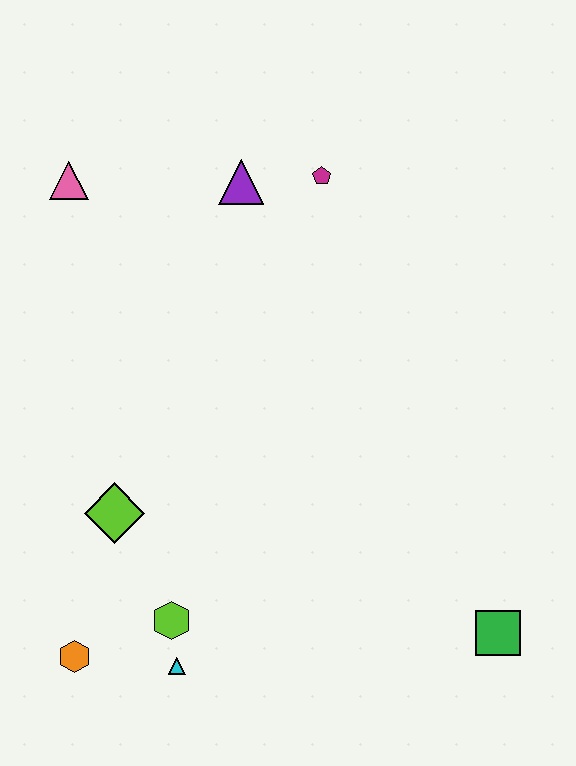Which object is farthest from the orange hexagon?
The magenta pentagon is farthest from the orange hexagon.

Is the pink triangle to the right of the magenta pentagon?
No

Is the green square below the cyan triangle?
No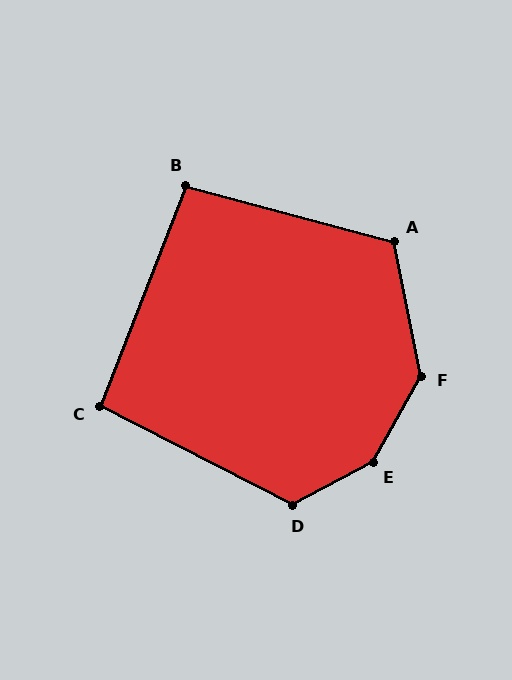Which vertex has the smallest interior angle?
C, at approximately 96 degrees.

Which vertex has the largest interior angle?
E, at approximately 147 degrees.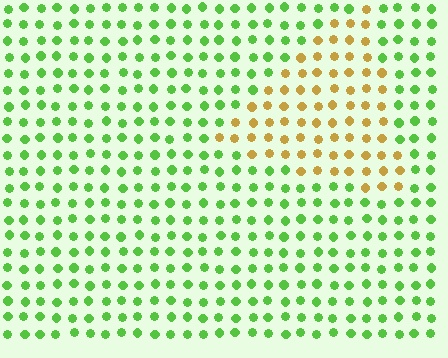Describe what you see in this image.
The image is filled with small lime elements in a uniform arrangement. A triangle-shaped region is visible where the elements are tinted to a slightly different hue, forming a subtle color boundary.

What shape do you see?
I see a triangle.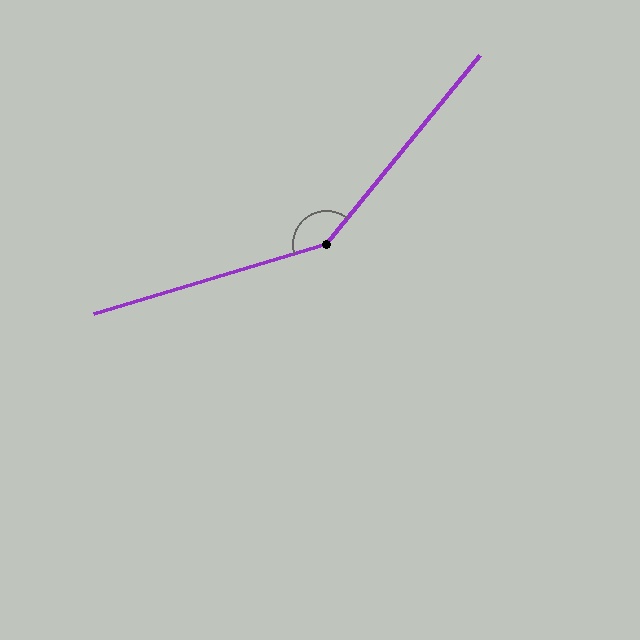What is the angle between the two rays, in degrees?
Approximately 146 degrees.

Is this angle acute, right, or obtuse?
It is obtuse.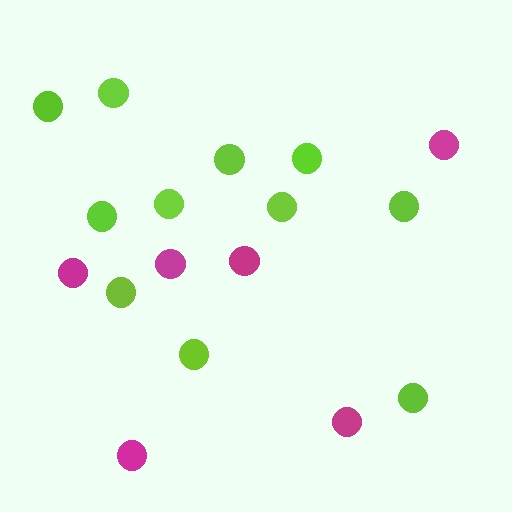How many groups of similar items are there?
There are 2 groups: one group of lime circles (11) and one group of magenta circles (6).